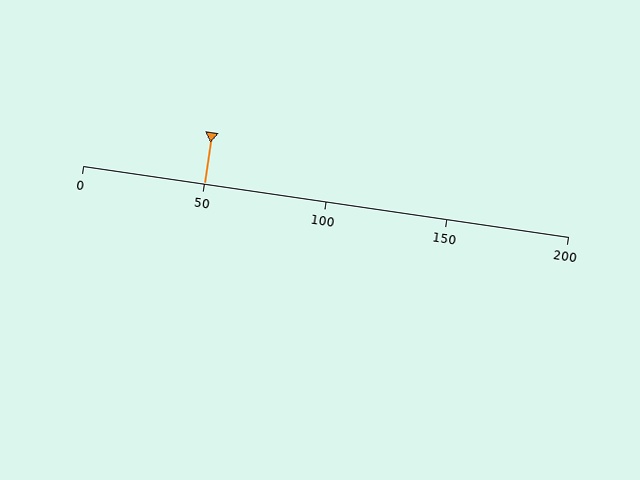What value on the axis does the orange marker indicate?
The marker indicates approximately 50.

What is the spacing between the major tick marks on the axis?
The major ticks are spaced 50 apart.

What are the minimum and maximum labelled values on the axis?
The axis runs from 0 to 200.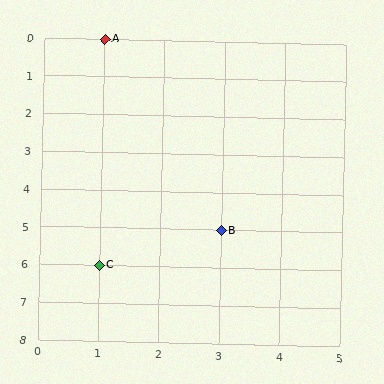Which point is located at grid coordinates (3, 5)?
Point B is at (3, 5).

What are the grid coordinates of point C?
Point C is at grid coordinates (1, 6).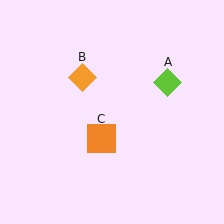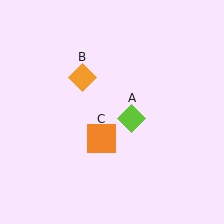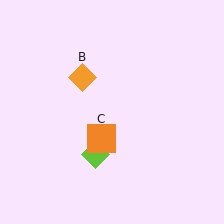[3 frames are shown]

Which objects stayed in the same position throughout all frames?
Orange diamond (object B) and orange square (object C) remained stationary.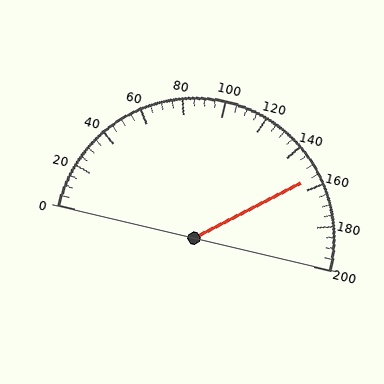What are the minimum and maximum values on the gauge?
The gauge ranges from 0 to 200.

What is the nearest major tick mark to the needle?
The nearest major tick mark is 160.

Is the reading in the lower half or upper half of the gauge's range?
The reading is in the upper half of the range (0 to 200).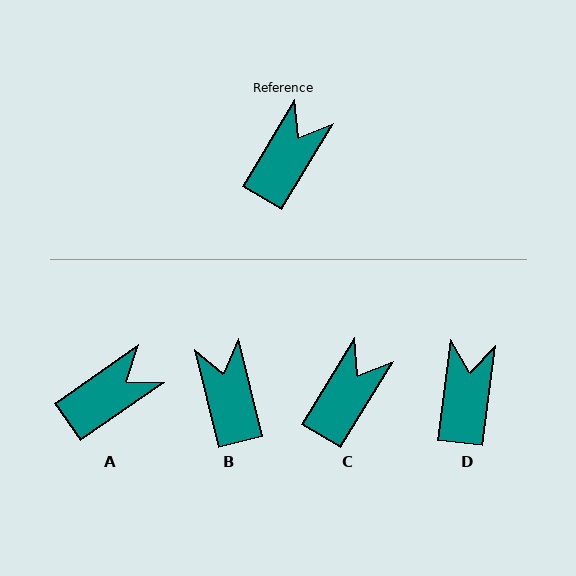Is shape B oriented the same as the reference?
No, it is off by about 45 degrees.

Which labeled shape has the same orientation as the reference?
C.